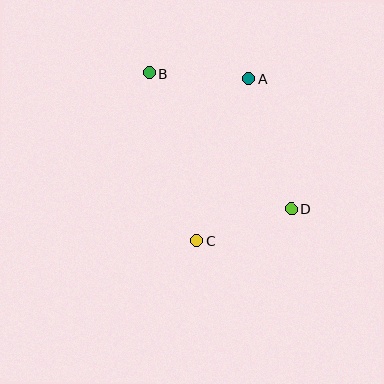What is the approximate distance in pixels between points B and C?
The distance between B and C is approximately 174 pixels.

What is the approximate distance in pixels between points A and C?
The distance between A and C is approximately 170 pixels.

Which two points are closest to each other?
Points C and D are closest to each other.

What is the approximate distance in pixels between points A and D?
The distance between A and D is approximately 137 pixels.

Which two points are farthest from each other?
Points B and D are farthest from each other.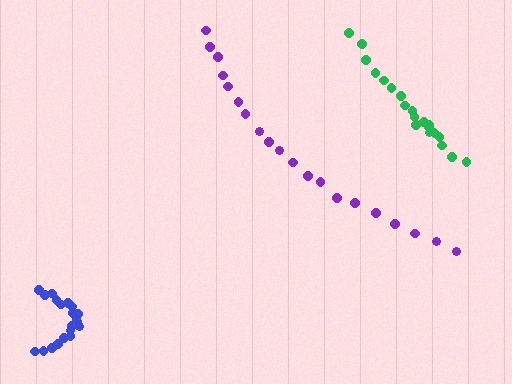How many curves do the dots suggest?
There are 3 distinct paths.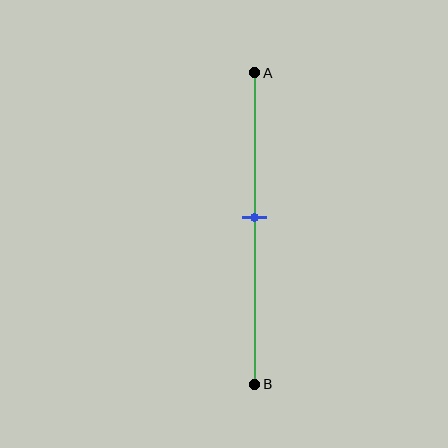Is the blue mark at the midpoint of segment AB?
No, the mark is at about 45% from A, not at the 50% midpoint.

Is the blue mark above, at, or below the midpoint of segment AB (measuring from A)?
The blue mark is above the midpoint of segment AB.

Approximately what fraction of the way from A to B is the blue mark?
The blue mark is approximately 45% of the way from A to B.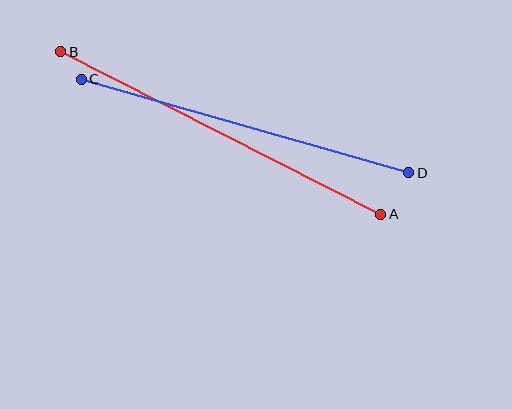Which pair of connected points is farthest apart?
Points A and B are farthest apart.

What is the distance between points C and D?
The distance is approximately 341 pixels.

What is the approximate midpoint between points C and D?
The midpoint is at approximately (245, 126) pixels.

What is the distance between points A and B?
The distance is approximately 359 pixels.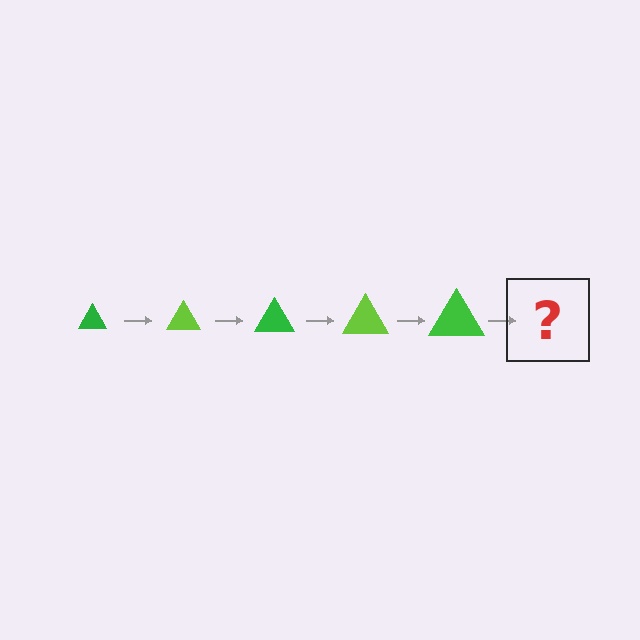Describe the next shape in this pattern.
It should be a lime triangle, larger than the previous one.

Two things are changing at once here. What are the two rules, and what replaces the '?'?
The two rules are that the triangle grows larger each step and the color cycles through green and lime. The '?' should be a lime triangle, larger than the previous one.